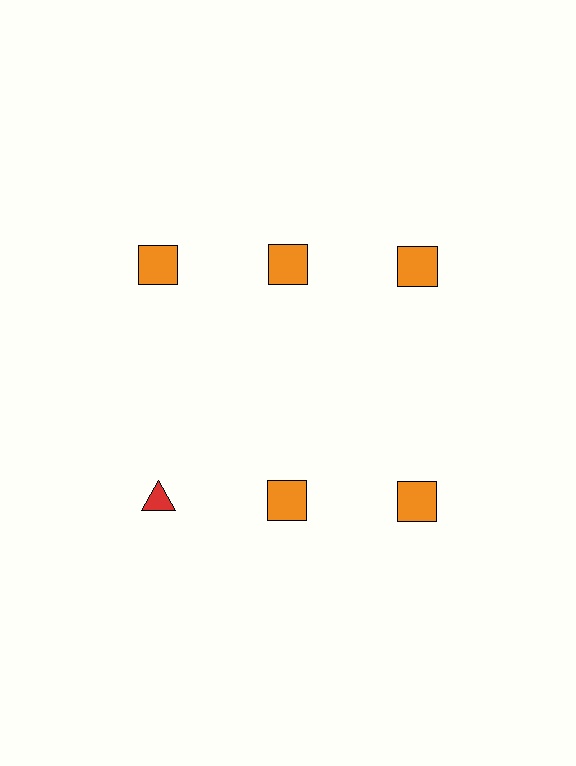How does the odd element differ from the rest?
It differs in both color (red instead of orange) and shape (triangle instead of square).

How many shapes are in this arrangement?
There are 6 shapes arranged in a grid pattern.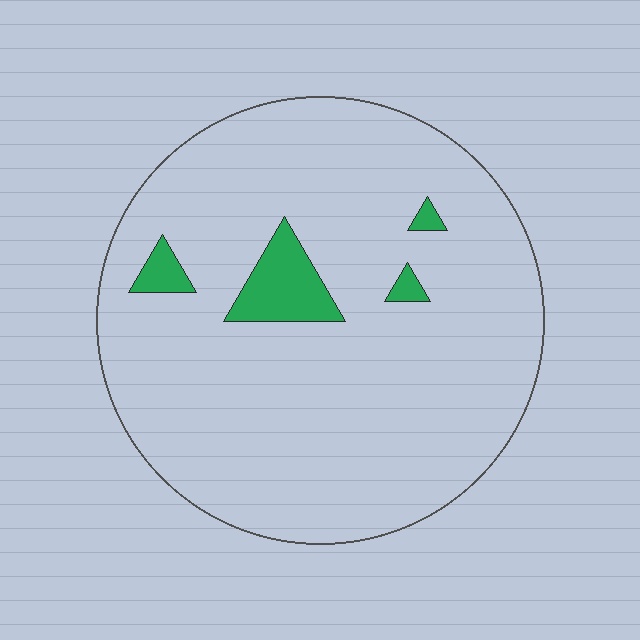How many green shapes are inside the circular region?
4.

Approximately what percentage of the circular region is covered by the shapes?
Approximately 5%.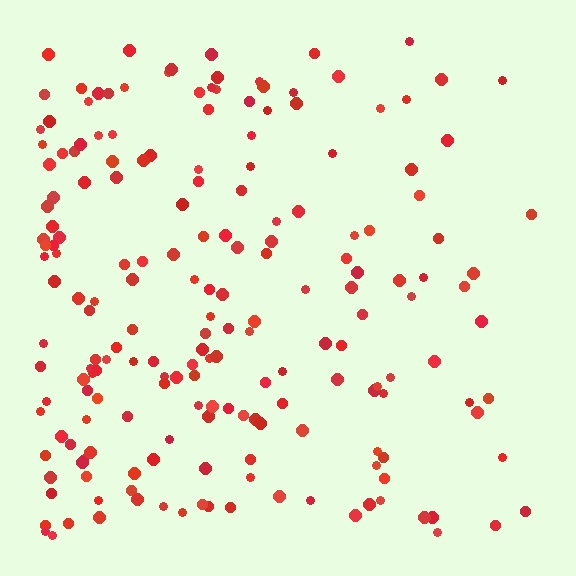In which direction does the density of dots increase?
From right to left, with the left side densest.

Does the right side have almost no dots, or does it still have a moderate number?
Still a moderate number, just noticeably fewer than the left.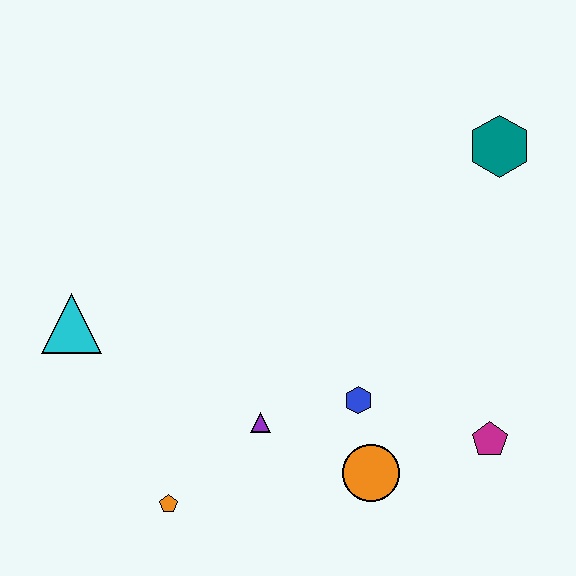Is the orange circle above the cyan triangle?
No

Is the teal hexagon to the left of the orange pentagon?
No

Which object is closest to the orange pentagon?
The purple triangle is closest to the orange pentagon.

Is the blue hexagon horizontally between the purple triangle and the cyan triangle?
No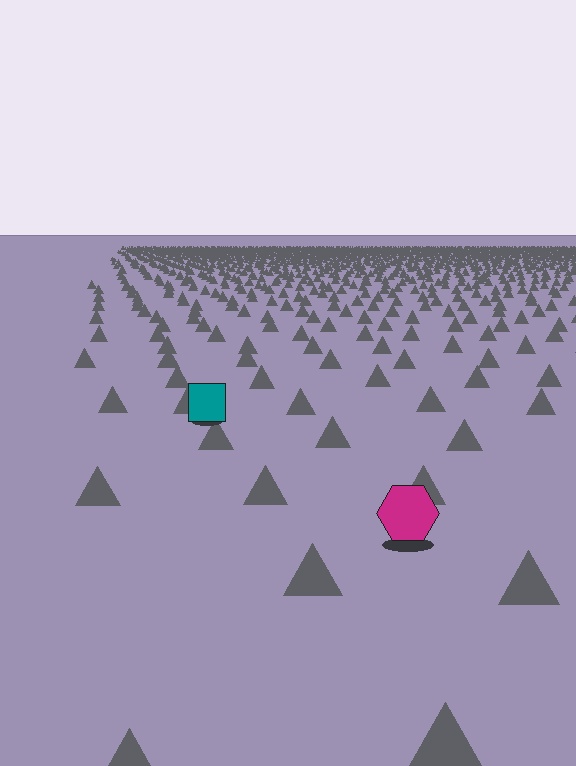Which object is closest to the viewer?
The magenta hexagon is closest. The texture marks near it are larger and more spread out.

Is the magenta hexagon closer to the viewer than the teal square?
Yes. The magenta hexagon is closer — you can tell from the texture gradient: the ground texture is coarser near it.